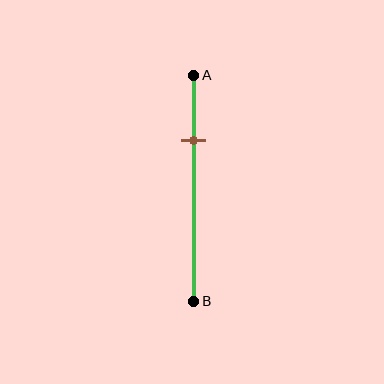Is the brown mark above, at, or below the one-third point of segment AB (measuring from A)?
The brown mark is above the one-third point of segment AB.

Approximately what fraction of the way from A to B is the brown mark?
The brown mark is approximately 30% of the way from A to B.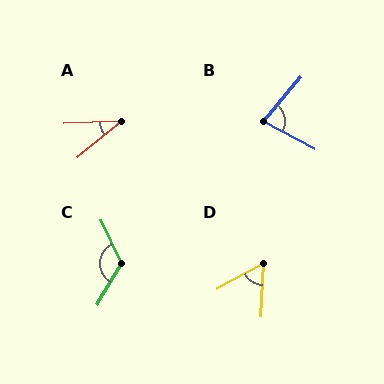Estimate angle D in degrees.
Approximately 58 degrees.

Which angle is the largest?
C, at approximately 124 degrees.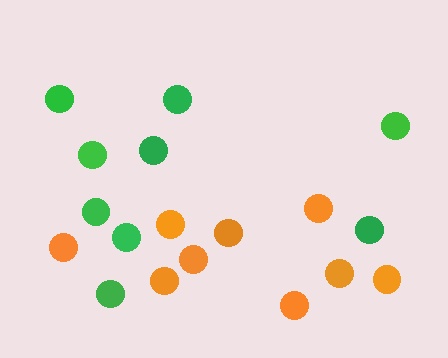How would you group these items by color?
There are 2 groups: one group of orange circles (9) and one group of green circles (9).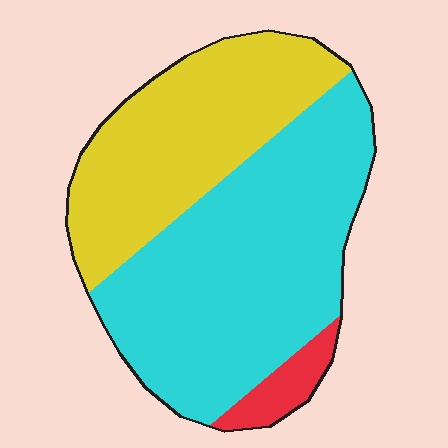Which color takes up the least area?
Red, at roughly 5%.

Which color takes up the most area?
Cyan, at roughly 55%.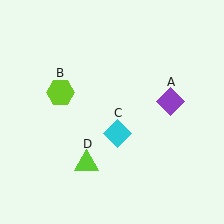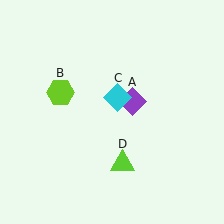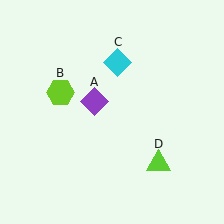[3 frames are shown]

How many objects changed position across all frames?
3 objects changed position: purple diamond (object A), cyan diamond (object C), lime triangle (object D).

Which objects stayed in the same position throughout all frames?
Lime hexagon (object B) remained stationary.